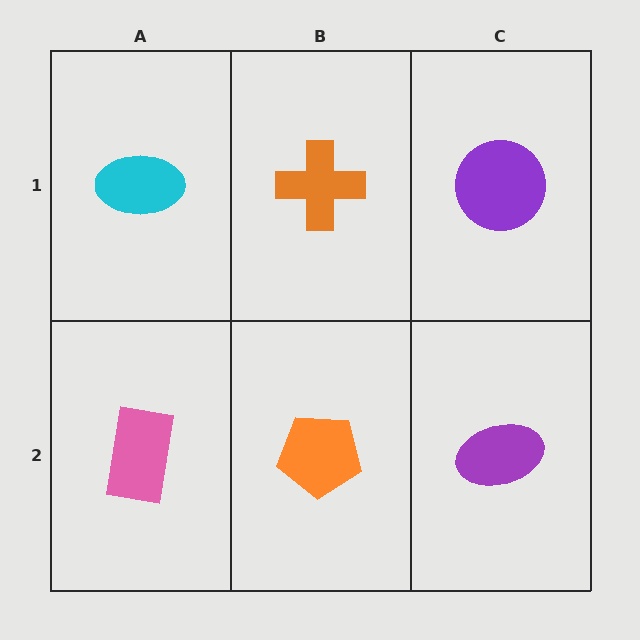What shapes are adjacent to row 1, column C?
A purple ellipse (row 2, column C), an orange cross (row 1, column B).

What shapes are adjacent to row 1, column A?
A pink rectangle (row 2, column A), an orange cross (row 1, column B).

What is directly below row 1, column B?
An orange pentagon.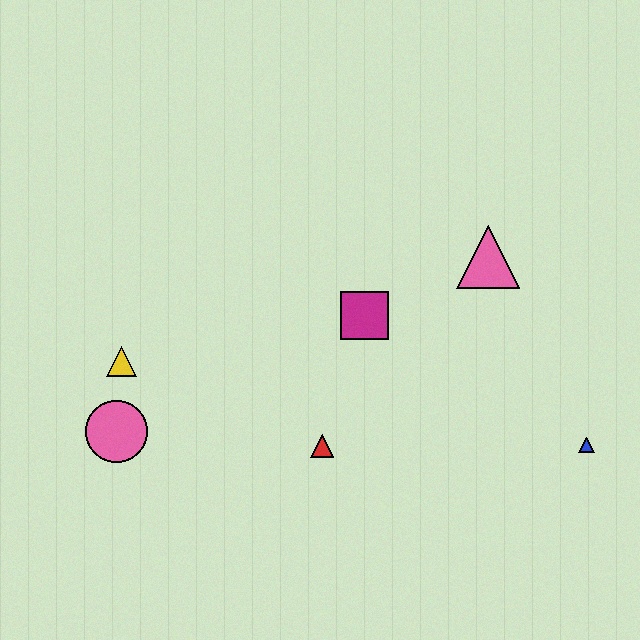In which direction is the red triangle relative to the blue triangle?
The red triangle is to the left of the blue triangle.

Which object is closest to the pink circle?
The yellow triangle is closest to the pink circle.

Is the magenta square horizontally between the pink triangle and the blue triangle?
No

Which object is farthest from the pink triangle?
The pink circle is farthest from the pink triangle.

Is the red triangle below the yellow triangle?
Yes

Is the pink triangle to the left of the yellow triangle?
No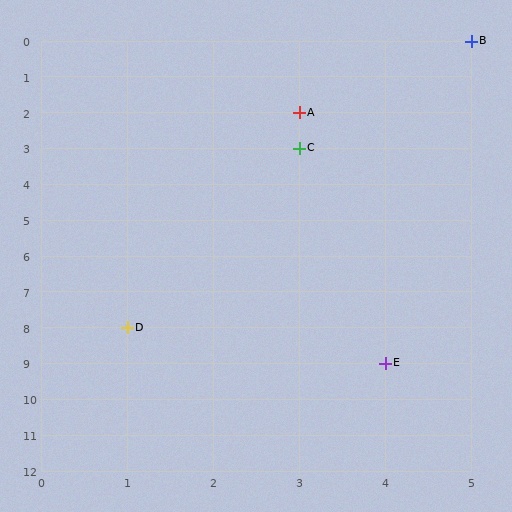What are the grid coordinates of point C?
Point C is at grid coordinates (3, 3).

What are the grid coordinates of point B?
Point B is at grid coordinates (5, 0).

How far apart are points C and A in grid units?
Points C and A are 1 row apart.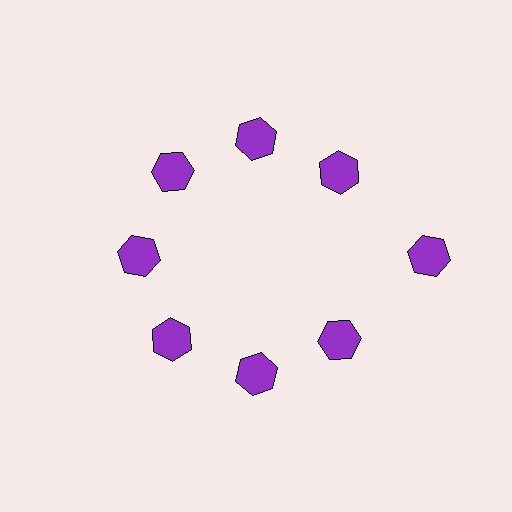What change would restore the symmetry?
The symmetry would be restored by moving it inward, back onto the ring so that all 8 hexagons sit at equal angles and equal distance from the center.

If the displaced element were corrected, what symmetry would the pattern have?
It would have 8-fold rotational symmetry — the pattern would map onto itself every 45 degrees.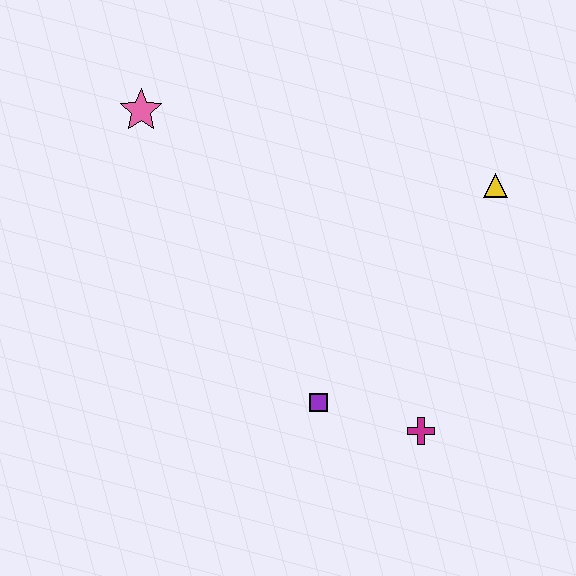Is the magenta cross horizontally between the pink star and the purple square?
No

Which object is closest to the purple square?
The magenta cross is closest to the purple square.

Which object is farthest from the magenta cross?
The pink star is farthest from the magenta cross.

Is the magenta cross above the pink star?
No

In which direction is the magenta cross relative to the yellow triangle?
The magenta cross is below the yellow triangle.